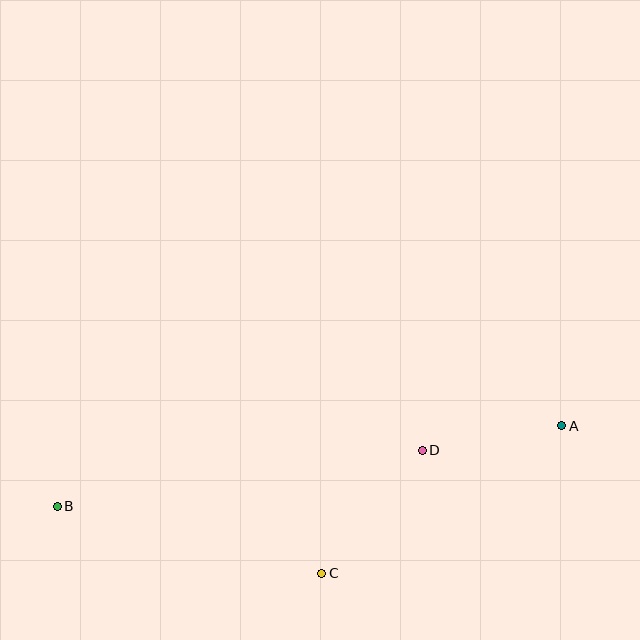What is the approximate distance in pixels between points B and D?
The distance between B and D is approximately 369 pixels.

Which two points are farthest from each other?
Points A and B are farthest from each other.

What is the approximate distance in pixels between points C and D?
The distance between C and D is approximately 159 pixels.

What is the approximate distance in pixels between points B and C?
The distance between B and C is approximately 273 pixels.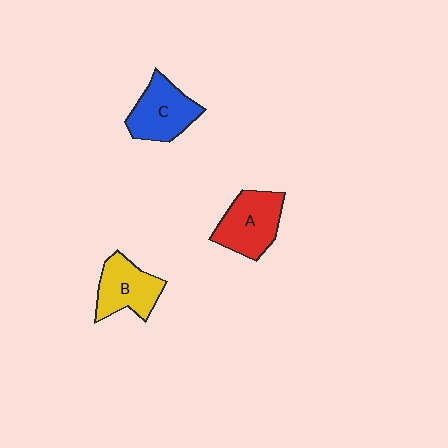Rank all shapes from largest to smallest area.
From largest to smallest: A (red), C (blue), B (yellow).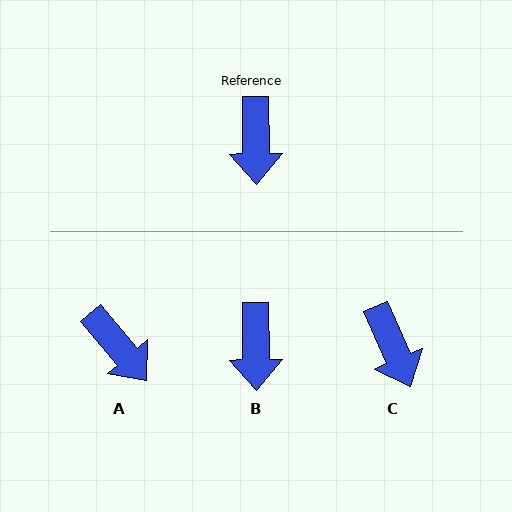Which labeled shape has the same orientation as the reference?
B.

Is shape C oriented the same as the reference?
No, it is off by about 23 degrees.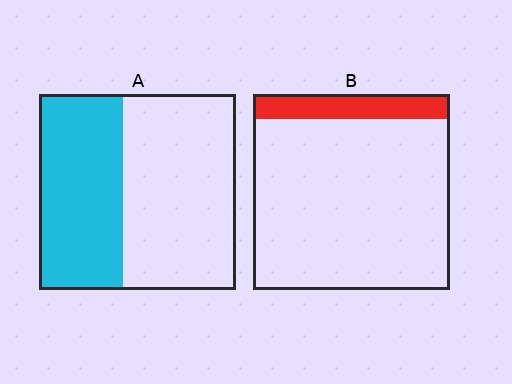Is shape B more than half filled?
No.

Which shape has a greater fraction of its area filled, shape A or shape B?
Shape A.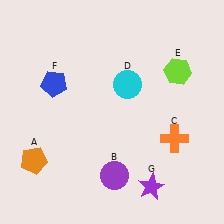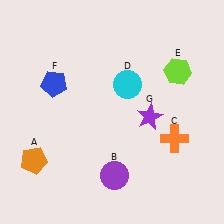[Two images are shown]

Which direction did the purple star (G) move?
The purple star (G) moved up.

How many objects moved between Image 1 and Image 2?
1 object moved between the two images.